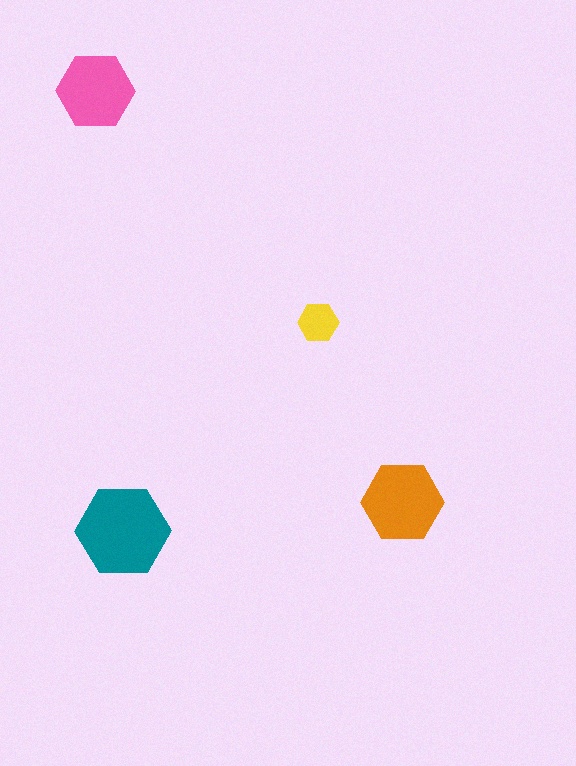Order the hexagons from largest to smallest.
the teal one, the orange one, the pink one, the yellow one.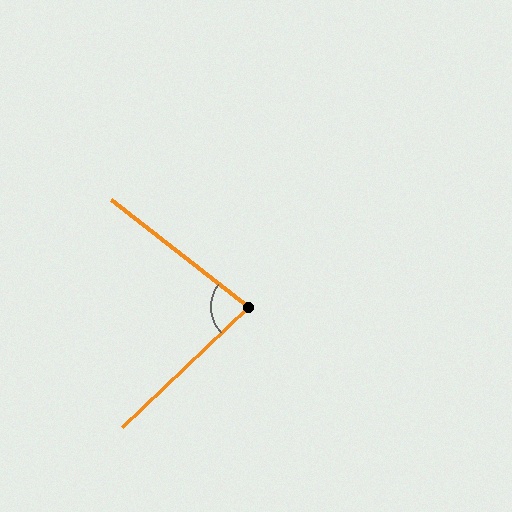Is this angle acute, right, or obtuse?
It is acute.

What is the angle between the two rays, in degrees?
Approximately 82 degrees.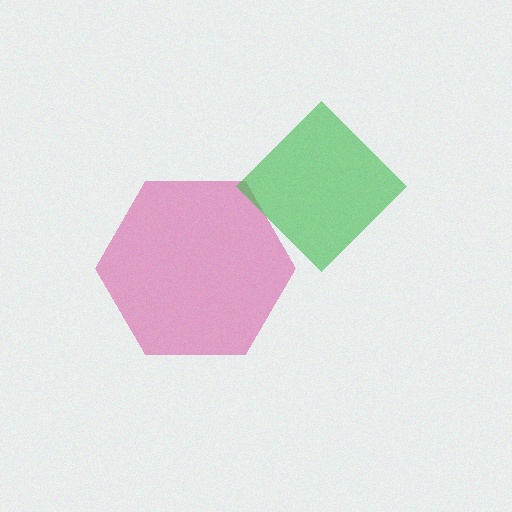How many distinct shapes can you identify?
There are 2 distinct shapes: a magenta hexagon, a green diamond.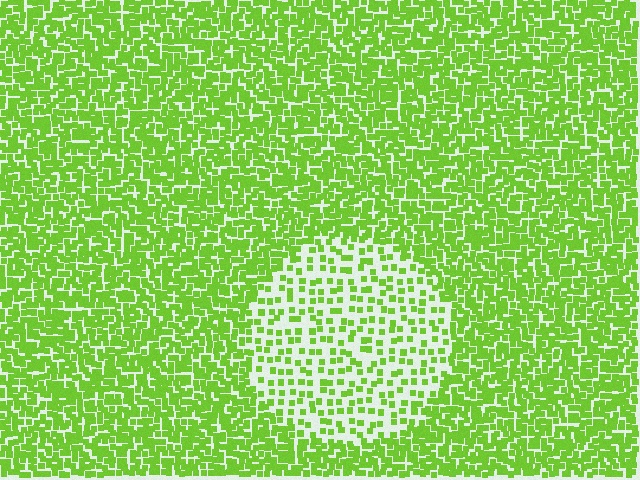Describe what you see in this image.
The image contains small lime elements arranged at two different densities. A circle-shaped region is visible where the elements are less densely packed than the surrounding area.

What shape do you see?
I see a circle.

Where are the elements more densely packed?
The elements are more densely packed outside the circle boundary.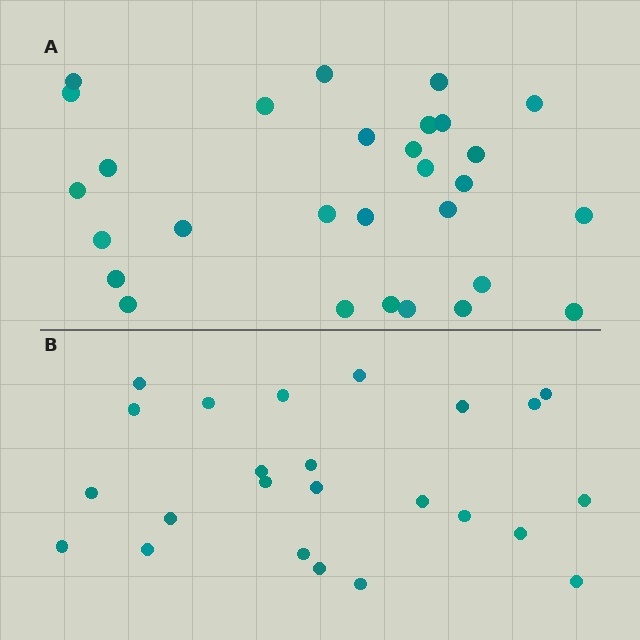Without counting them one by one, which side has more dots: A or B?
Region A (the top region) has more dots.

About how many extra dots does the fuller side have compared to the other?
Region A has about 5 more dots than region B.